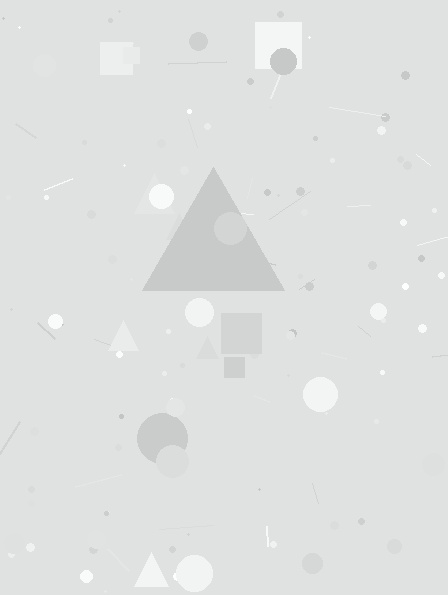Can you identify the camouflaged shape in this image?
The camouflaged shape is a triangle.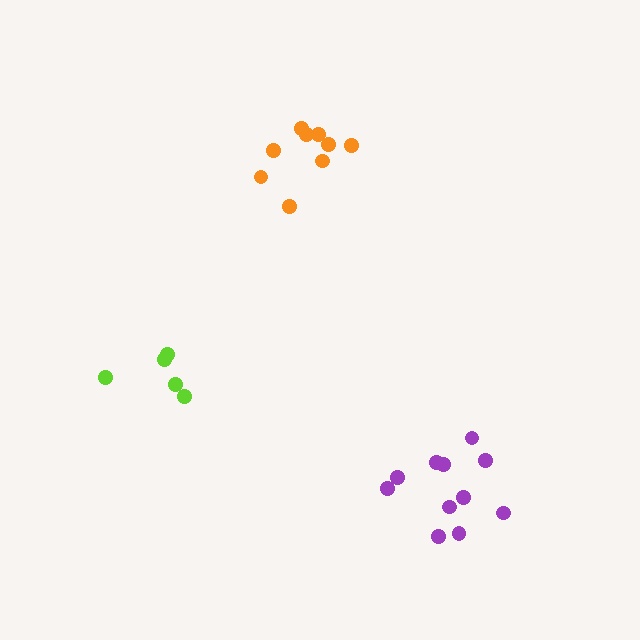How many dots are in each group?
Group 1: 5 dots, Group 2: 9 dots, Group 3: 11 dots (25 total).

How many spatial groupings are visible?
There are 3 spatial groupings.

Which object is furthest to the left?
The lime cluster is leftmost.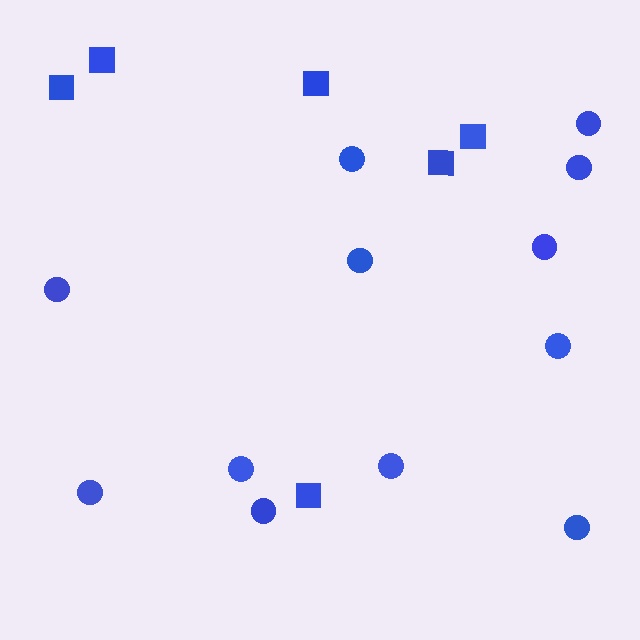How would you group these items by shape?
There are 2 groups: one group of squares (6) and one group of circles (12).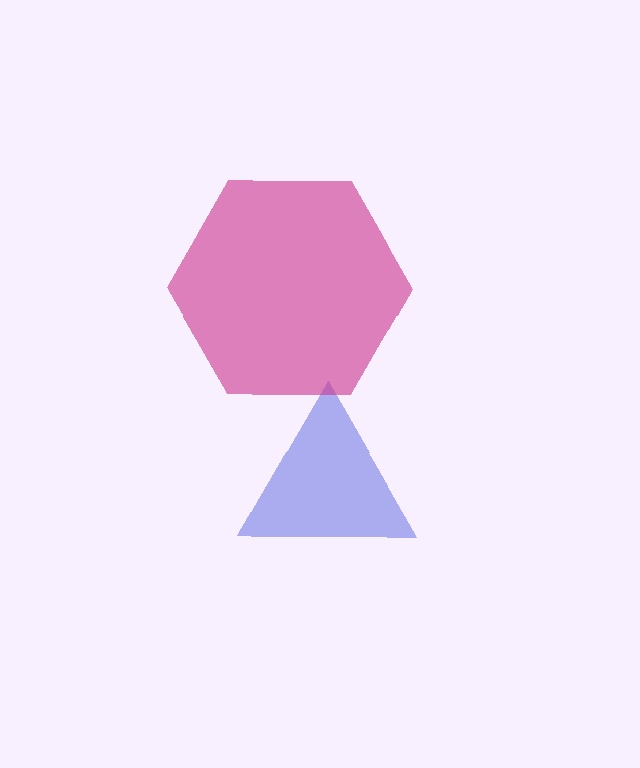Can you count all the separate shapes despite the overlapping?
Yes, there are 2 separate shapes.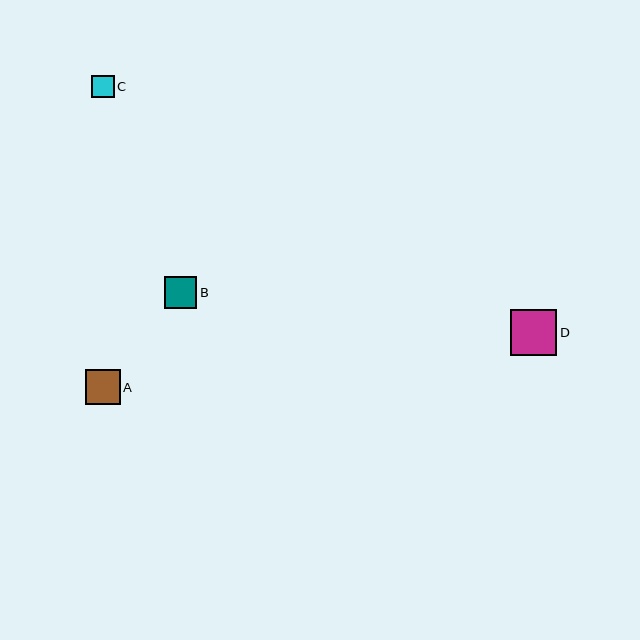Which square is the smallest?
Square C is the smallest with a size of approximately 23 pixels.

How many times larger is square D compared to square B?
Square D is approximately 1.4 times the size of square B.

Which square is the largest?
Square D is the largest with a size of approximately 46 pixels.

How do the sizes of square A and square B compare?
Square A and square B are approximately the same size.